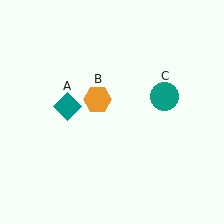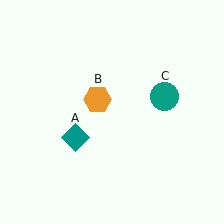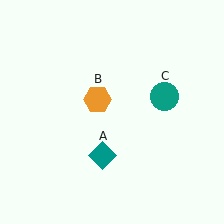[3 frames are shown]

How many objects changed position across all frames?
1 object changed position: teal diamond (object A).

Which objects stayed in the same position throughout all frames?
Orange hexagon (object B) and teal circle (object C) remained stationary.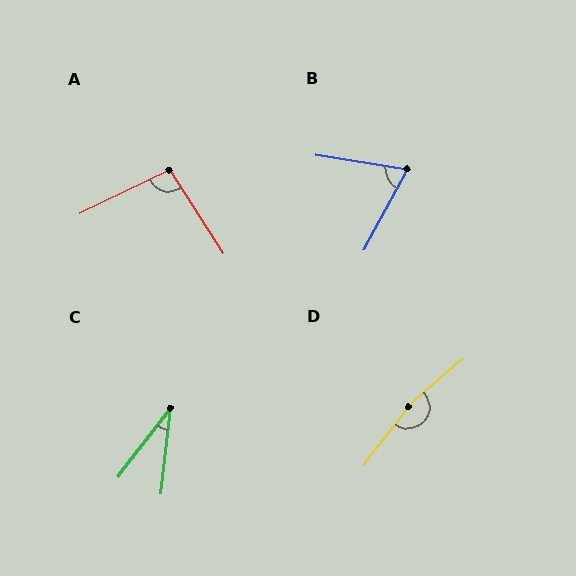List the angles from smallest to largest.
C (31°), B (70°), A (97°), D (168°).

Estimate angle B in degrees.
Approximately 70 degrees.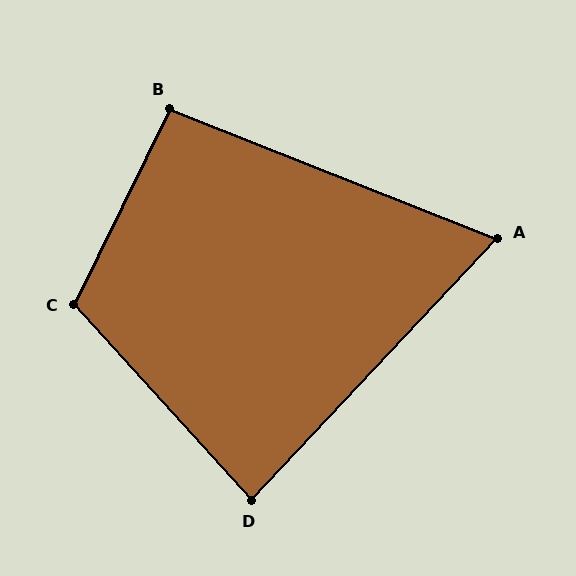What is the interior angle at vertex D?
Approximately 86 degrees (approximately right).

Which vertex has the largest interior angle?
C, at approximately 112 degrees.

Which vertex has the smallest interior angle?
A, at approximately 68 degrees.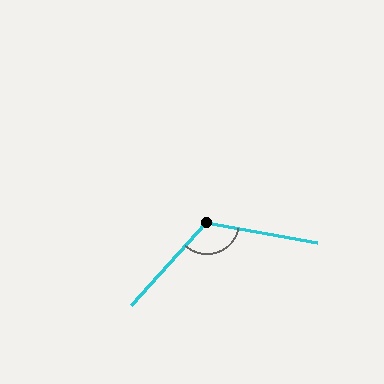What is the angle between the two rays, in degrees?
Approximately 122 degrees.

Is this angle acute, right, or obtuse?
It is obtuse.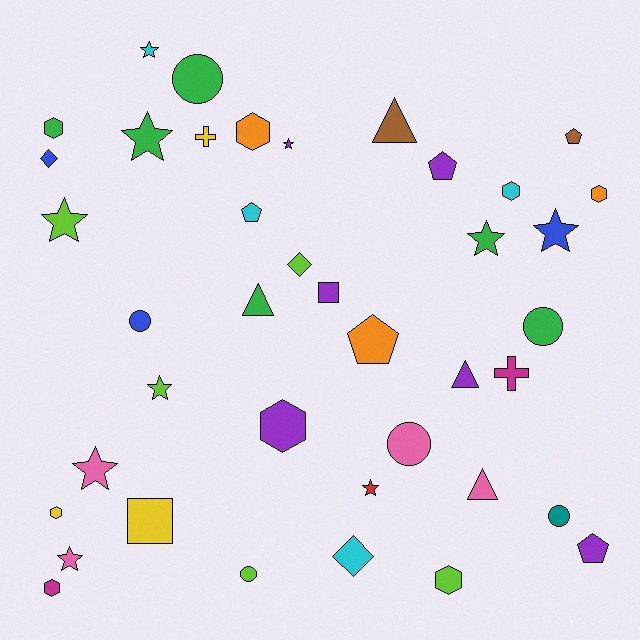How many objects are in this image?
There are 40 objects.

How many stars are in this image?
There are 10 stars.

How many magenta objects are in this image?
There are 2 magenta objects.